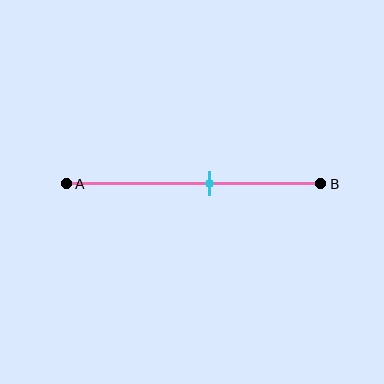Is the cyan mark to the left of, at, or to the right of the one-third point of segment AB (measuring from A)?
The cyan mark is to the right of the one-third point of segment AB.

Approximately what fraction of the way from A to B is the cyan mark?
The cyan mark is approximately 55% of the way from A to B.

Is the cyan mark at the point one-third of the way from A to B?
No, the mark is at about 55% from A, not at the 33% one-third point.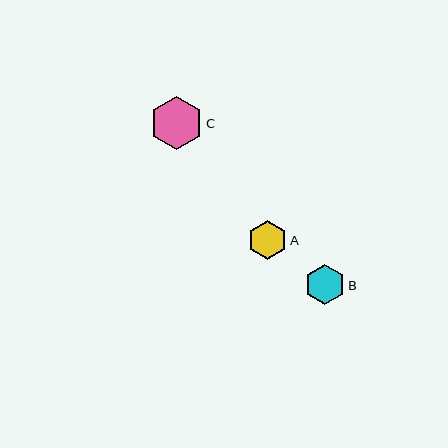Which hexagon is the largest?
Hexagon C is the largest with a size of approximately 53 pixels.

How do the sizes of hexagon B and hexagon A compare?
Hexagon B and hexagon A are approximately the same size.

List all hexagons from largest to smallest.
From largest to smallest: C, B, A.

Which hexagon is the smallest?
Hexagon A is the smallest with a size of approximately 39 pixels.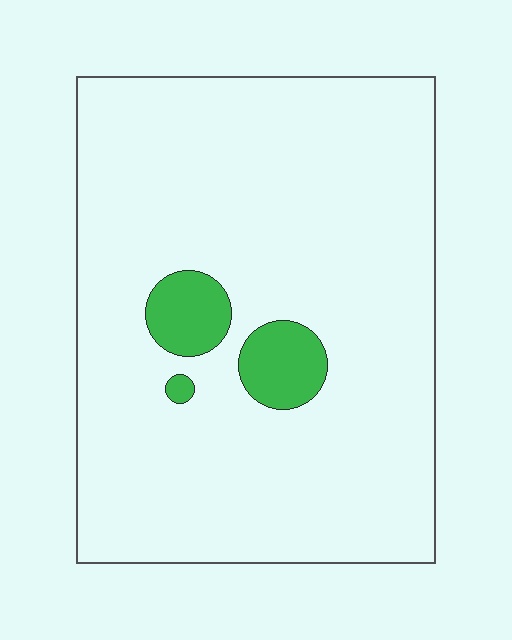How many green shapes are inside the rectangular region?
3.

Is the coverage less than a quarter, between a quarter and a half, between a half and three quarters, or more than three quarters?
Less than a quarter.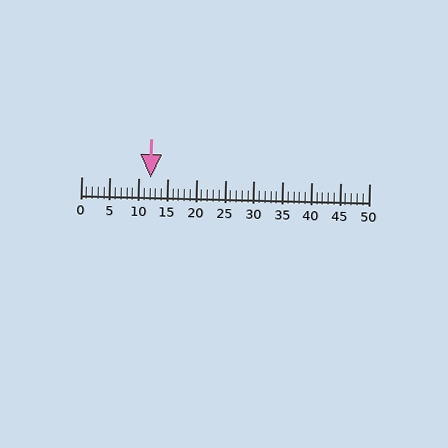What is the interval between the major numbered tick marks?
The major tick marks are spaced 5 units apart.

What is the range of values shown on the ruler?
The ruler shows values from 0 to 50.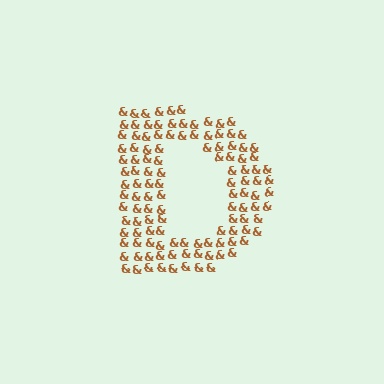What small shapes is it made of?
It is made of small ampersands.